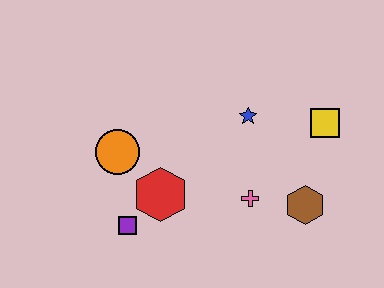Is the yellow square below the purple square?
No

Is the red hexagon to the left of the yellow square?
Yes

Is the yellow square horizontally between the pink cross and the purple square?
No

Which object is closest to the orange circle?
The red hexagon is closest to the orange circle.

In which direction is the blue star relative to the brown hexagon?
The blue star is above the brown hexagon.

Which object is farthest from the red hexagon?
The yellow square is farthest from the red hexagon.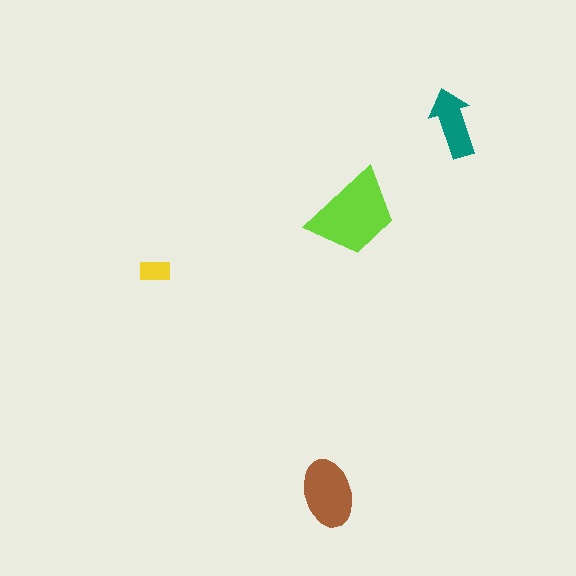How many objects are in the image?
There are 4 objects in the image.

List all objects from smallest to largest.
The yellow rectangle, the teal arrow, the brown ellipse, the lime trapezoid.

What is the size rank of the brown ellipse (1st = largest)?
2nd.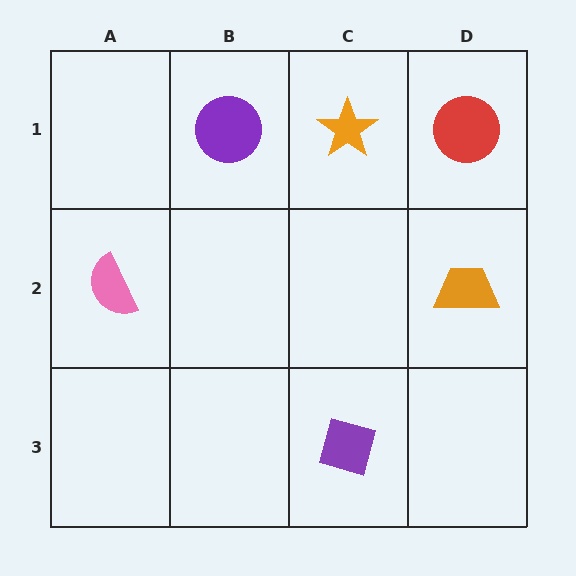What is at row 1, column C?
An orange star.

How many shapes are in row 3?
1 shape.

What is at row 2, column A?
A pink semicircle.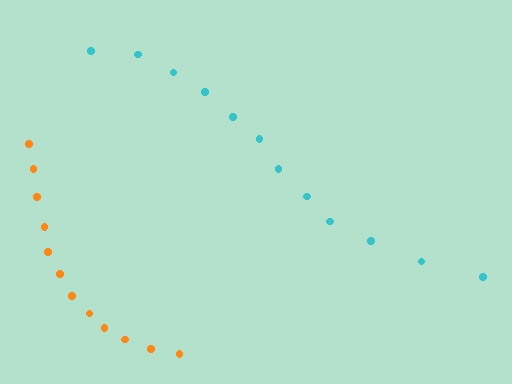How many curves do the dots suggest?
There are 2 distinct paths.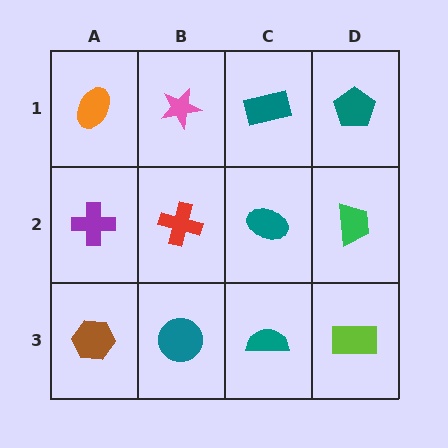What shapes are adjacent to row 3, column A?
A purple cross (row 2, column A), a teal circle (row 3, column B).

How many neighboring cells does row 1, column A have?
2.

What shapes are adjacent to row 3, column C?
A teal ellipse (row 2, column C), a teal circle (row 3, column B), a lime rectangle (row 3, column D).